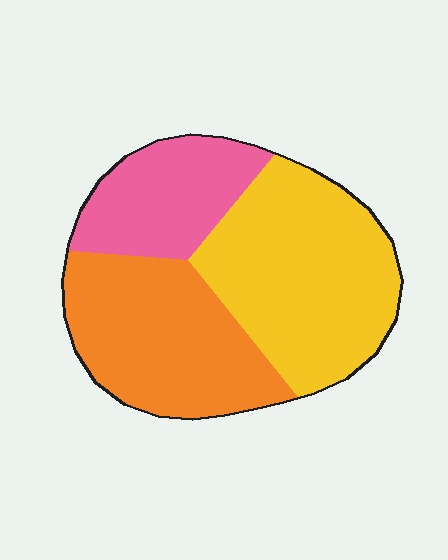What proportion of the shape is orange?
Orange covers 35% of the shape.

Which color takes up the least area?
Pink, at roughly 20%.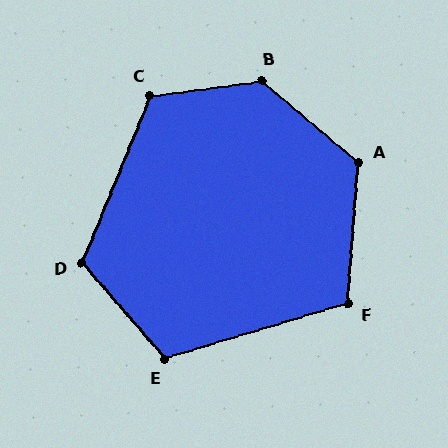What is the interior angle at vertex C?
Approximately 120 degrees (obtuse).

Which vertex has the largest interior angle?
B, at approximately 132 degrees.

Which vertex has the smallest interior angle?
F, at approximately 111 degrees.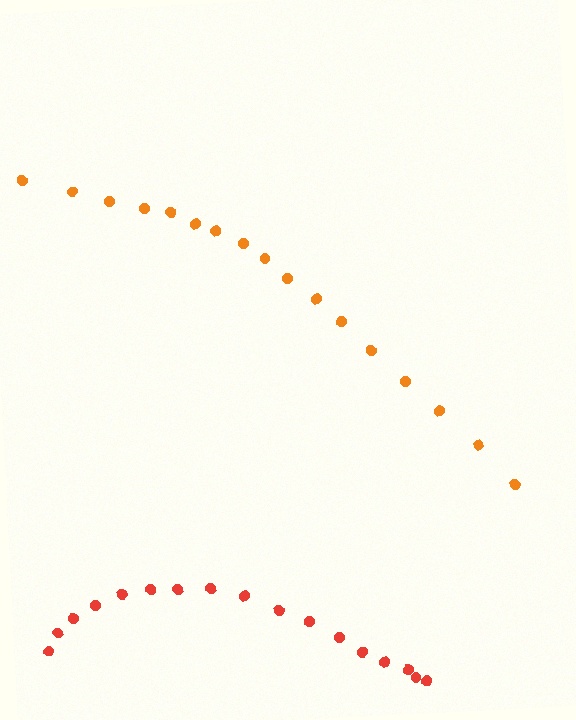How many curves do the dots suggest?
There are 2 distinct paths.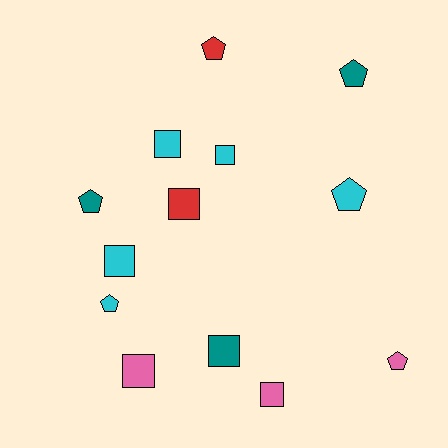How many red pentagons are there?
There is 1 red pentagon.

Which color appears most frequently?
Cyan, with 5 objects.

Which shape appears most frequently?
Square, with 7 objects.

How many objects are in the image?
There are 13 objects.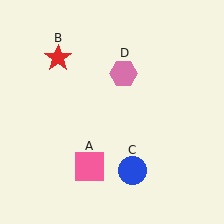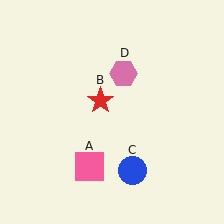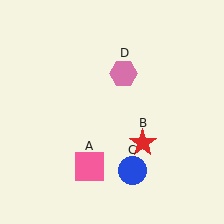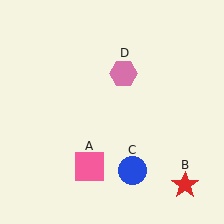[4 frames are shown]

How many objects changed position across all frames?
1 object changed position: red star (object B).